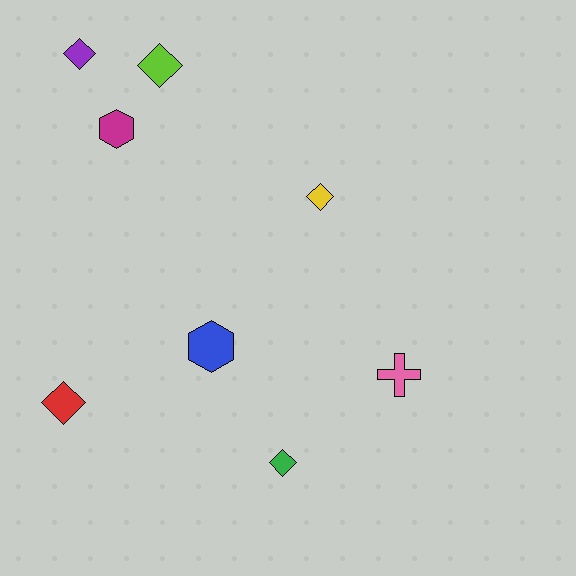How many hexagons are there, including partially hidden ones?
There are 2 hexagons.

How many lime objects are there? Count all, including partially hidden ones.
There is 1 lime object.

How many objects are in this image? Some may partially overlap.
There are 8 objects.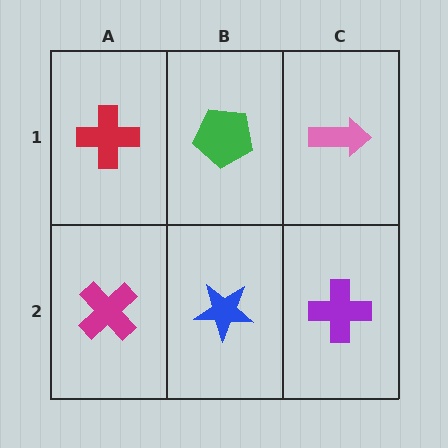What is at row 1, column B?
A green pentagon.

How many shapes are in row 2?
3 shapes.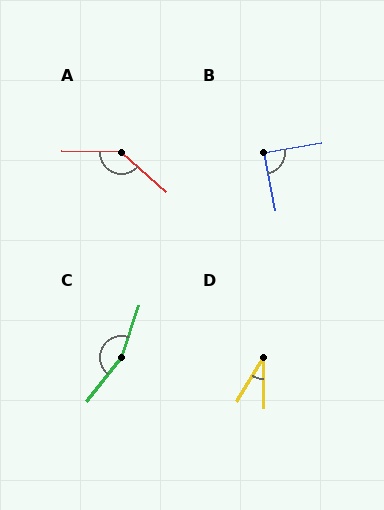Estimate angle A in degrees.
Approximately 140 degrees.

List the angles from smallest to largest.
D (32°), B (89°), A (140°), C (161°).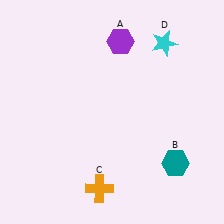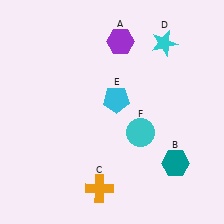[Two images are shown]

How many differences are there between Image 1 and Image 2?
There are 2 differences between the two images.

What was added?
A cyan pentagon (E), a cyan circle (F) were added in Image 2.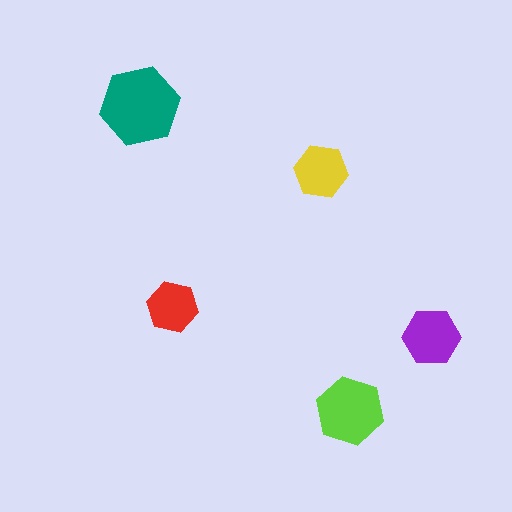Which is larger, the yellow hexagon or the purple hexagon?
The purple one.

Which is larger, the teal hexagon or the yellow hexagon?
The teal one.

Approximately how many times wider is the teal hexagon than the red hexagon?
About 1.5 times wider.